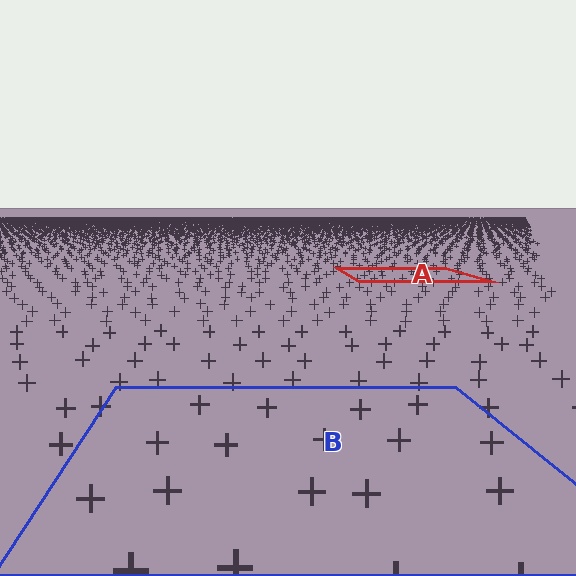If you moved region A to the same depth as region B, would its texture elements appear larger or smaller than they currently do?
They would appear larger. At a closer depth, the same texture elements are projected at a bigger on-screen size.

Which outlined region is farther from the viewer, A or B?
Region A is farther from the viewer — the texture elements inside it appear smaller and more densely packed.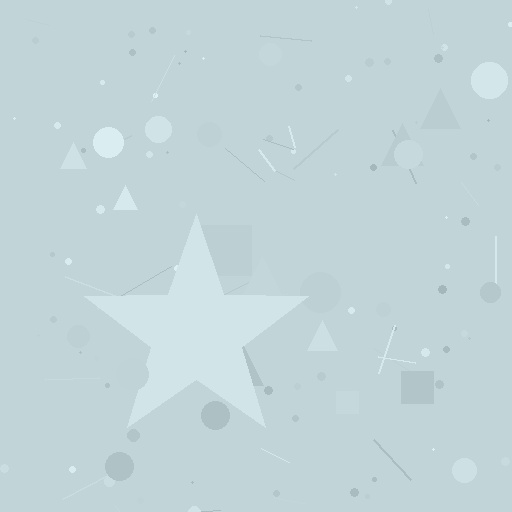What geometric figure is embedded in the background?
A star is embedded in the background.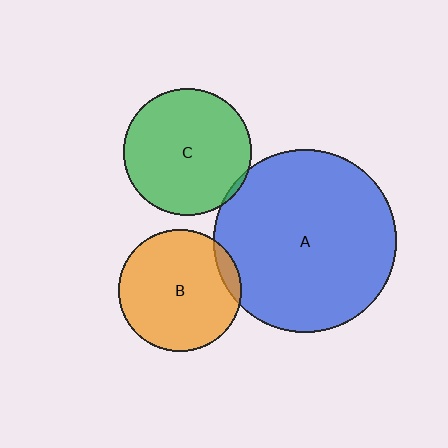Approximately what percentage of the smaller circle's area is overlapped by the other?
Approximately 5%.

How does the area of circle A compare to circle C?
Approximately 2.0 times.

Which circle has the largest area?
Circle A (blue).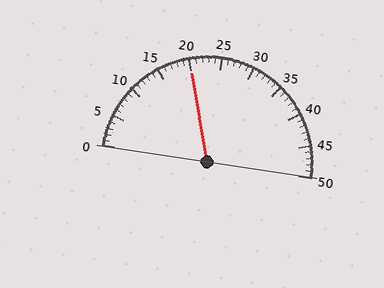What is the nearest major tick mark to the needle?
The nearest major tick mark is 20.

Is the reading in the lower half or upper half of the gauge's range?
The reading is in the lower half of the range (0 to 50).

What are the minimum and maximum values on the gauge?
The gauge ranges from 0 to 50.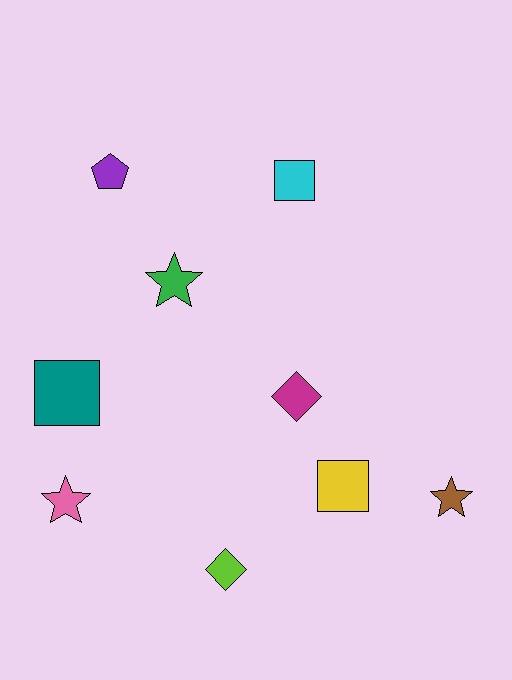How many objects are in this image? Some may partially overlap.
There are 9 objects.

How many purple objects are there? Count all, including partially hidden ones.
There is 1 purple object.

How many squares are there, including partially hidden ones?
There are 3 squares.